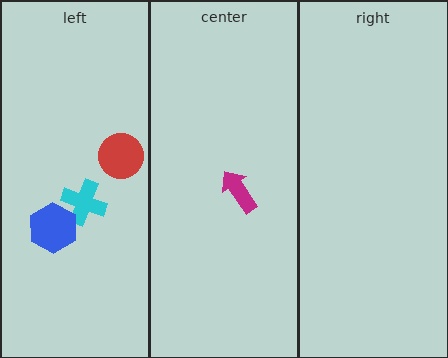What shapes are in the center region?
The magenta arrow.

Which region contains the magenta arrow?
The center region.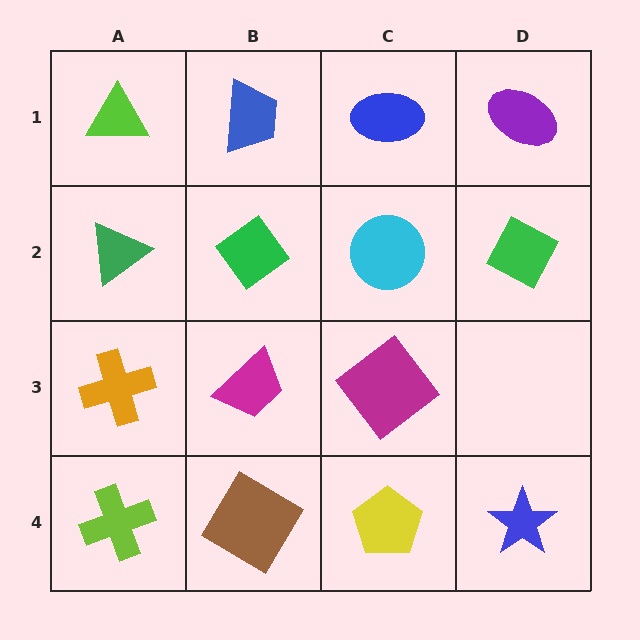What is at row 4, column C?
A yellow pentagon.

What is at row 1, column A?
A lime triangle.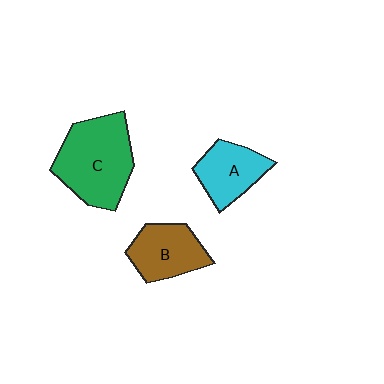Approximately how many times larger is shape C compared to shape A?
Approximately 1.7 times.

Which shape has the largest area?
Shape C (green).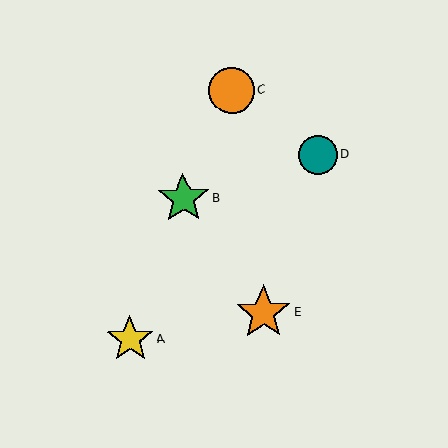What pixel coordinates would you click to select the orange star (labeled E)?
Click at (263, 313) to select the orange star E.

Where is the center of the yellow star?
The center of the yellow star is at (130, 339).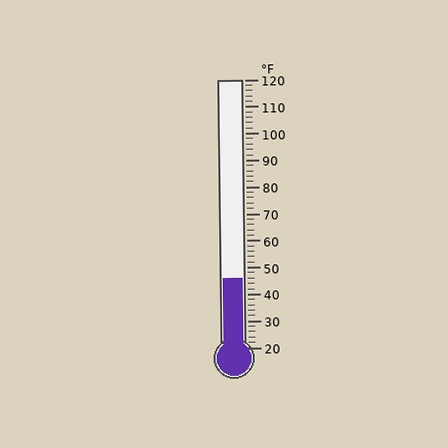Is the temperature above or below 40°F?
The temperature is above 40°F.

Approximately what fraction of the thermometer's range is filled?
The thermometer is filled to approximately 25% of its range.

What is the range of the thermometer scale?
The thermometer scale ranges from 20°F to 120°F.